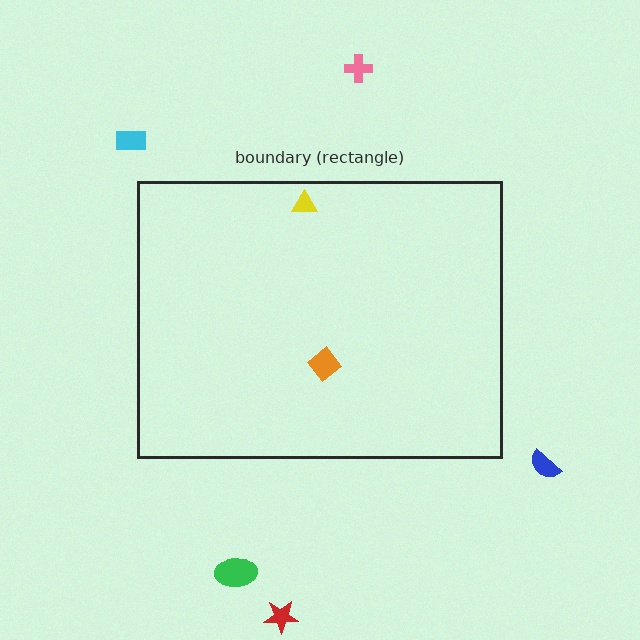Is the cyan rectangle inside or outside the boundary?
Outside.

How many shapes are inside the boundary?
2 inside, 5 outside.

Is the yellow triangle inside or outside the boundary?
Inside.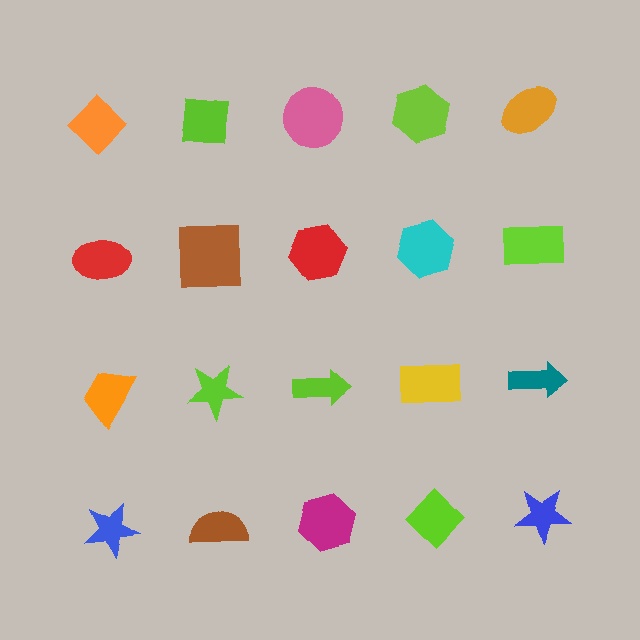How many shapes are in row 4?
5 shapes.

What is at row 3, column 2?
A lime star.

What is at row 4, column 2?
A brown semicircle.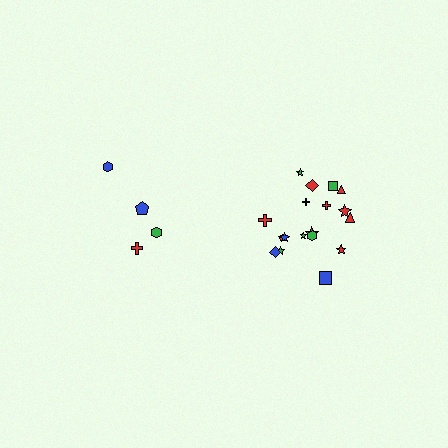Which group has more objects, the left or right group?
The right group.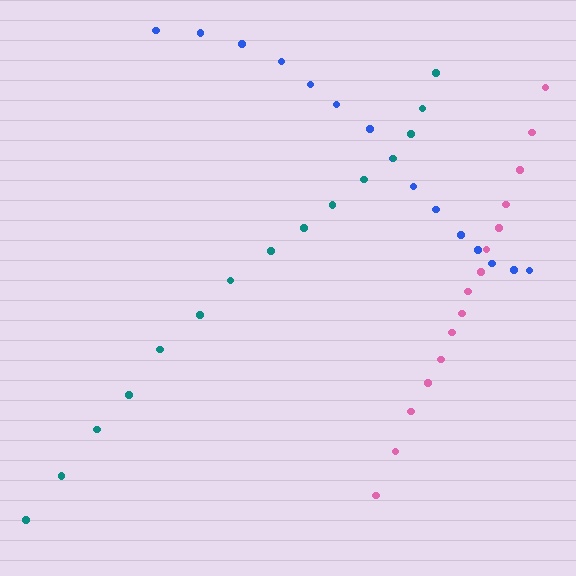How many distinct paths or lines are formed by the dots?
There are 3 distinct paths.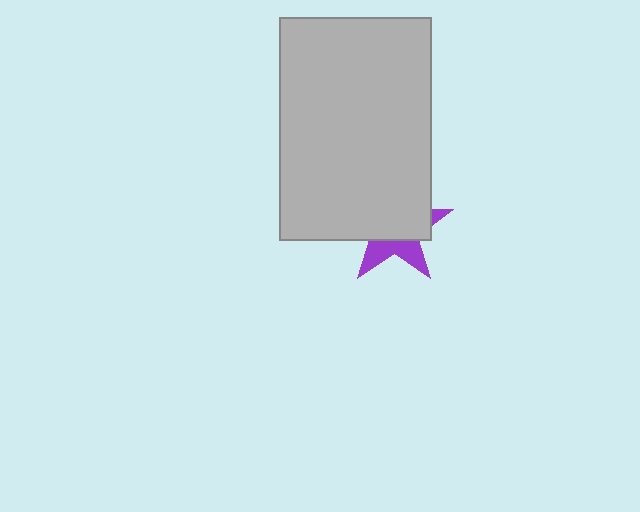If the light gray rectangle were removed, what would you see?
You would see the complete purple star.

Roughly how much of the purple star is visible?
A small part of it is visible (roughly 35%).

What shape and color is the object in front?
The object in front is a light gray rectangle.